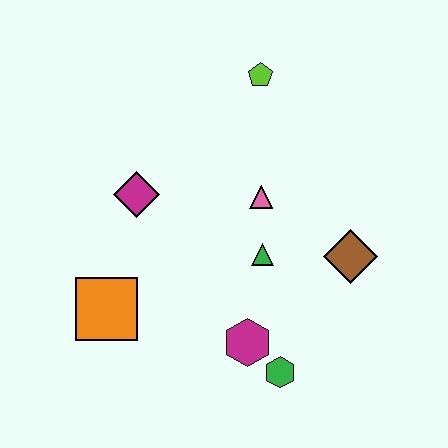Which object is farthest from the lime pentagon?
The green hexagon is farthest from the lime pentagon.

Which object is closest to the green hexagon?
The magenta hexagon is closest to the green hexagon.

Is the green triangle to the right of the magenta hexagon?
Yes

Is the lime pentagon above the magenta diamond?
Yes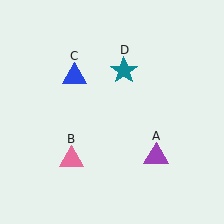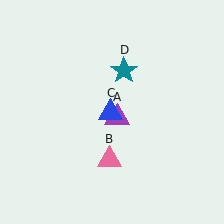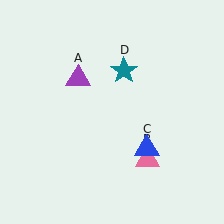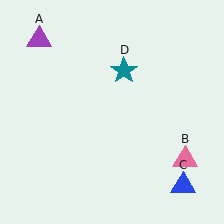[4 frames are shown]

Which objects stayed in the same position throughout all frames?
Teal star (object D) remained stationary.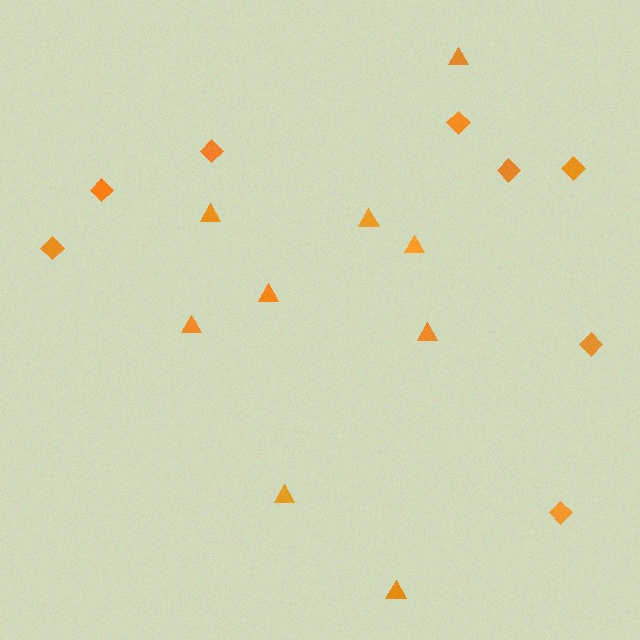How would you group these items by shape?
There are 2 groups: one group of diamonds (8) and one group of triangles (9).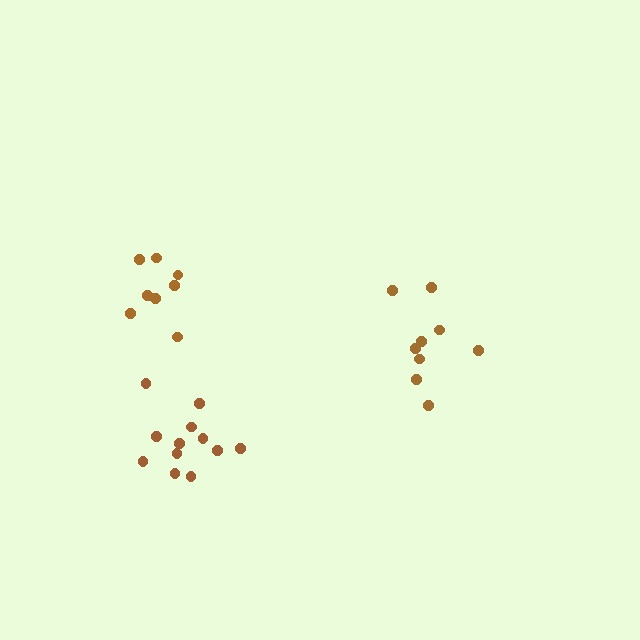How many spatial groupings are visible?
There are 3 spatial groupings.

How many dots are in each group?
Group 1: 12 dots, Group 2: 8 dots, Group 3: 9 dots (29 total).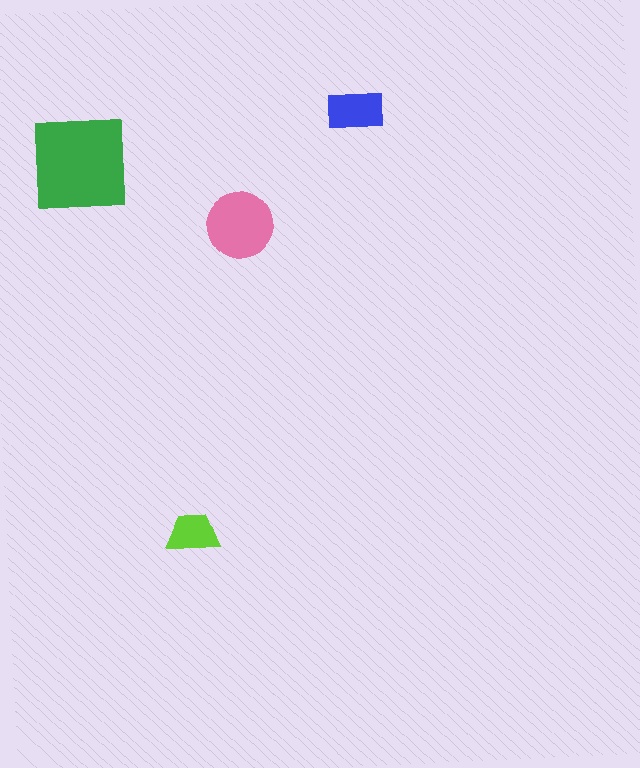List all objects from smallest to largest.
The lime trapezoid, the blue rectangle, the pink circle, the green square.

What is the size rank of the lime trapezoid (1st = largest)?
4th.